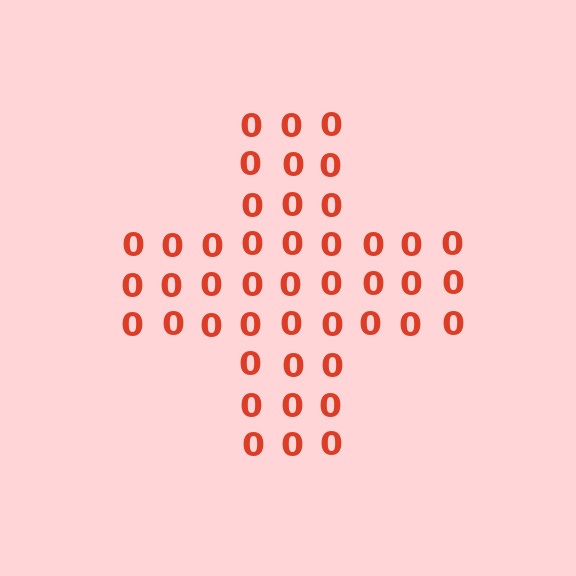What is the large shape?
The large shape is a cross.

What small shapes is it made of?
It is made of small digit 0's.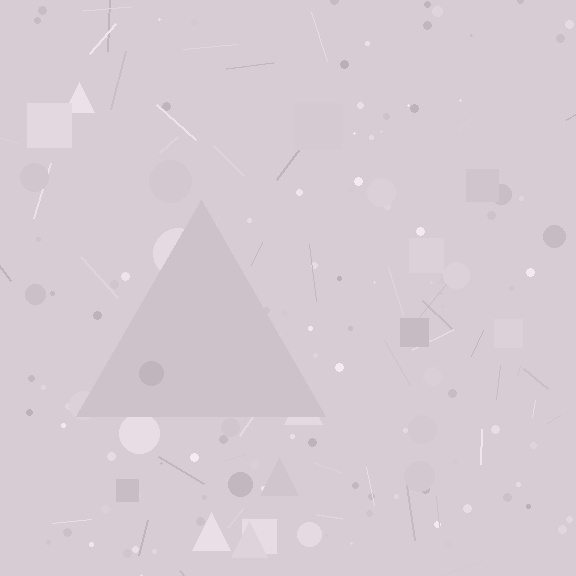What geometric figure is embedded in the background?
A triangle is embedded in the background.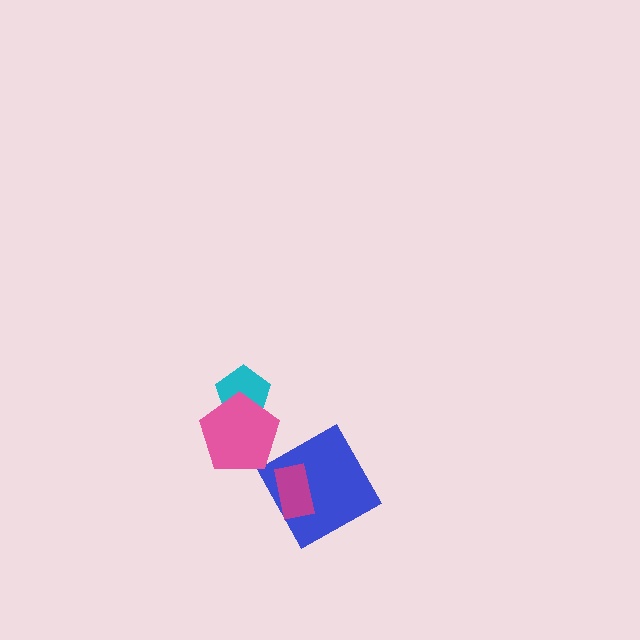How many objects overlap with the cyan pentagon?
1 object overlaps with the cyan pentagon.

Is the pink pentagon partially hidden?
No, no other shape covers it.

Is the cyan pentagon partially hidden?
Yes, it is partially covered by another shape.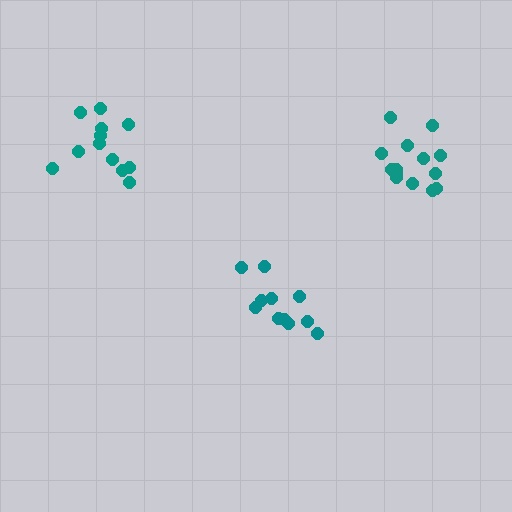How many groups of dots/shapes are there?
There are 3 groups.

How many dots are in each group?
Group 1: 14 dots, Group 2: 11 dots, Group 3: 12 dots (37 total).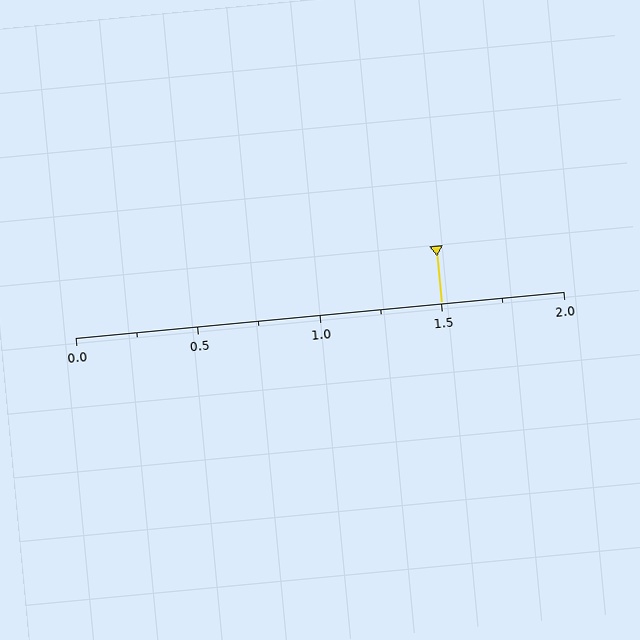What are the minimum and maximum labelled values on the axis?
The axis runs from 0.0 to 2.0.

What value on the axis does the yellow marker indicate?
The marker indicates approximately 1.5.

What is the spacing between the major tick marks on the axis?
The major ticks are spaced 0.5 apart.